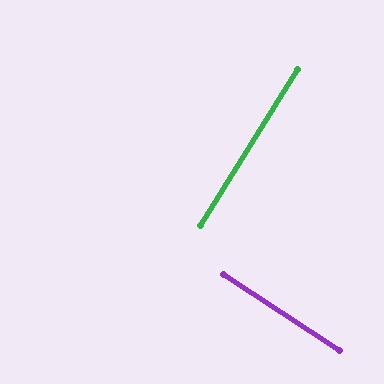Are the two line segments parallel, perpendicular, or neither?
Perpendicular — they meet at approximately 88°.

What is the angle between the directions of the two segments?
Approximately 88 degrees.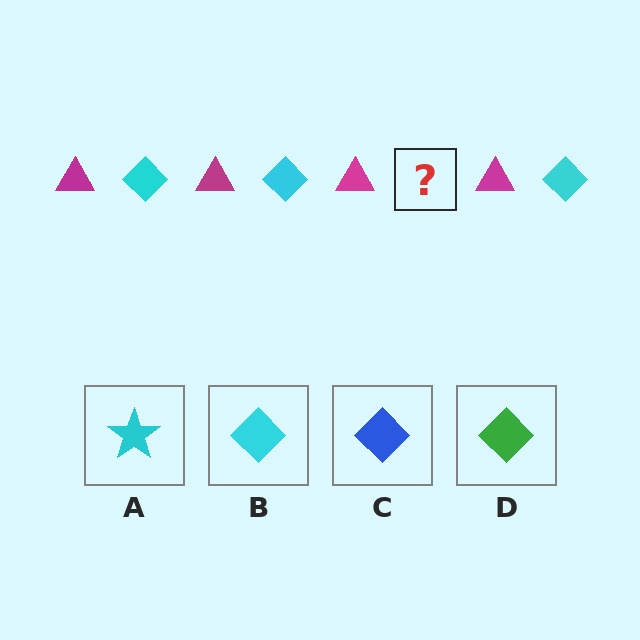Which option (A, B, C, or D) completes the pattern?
B.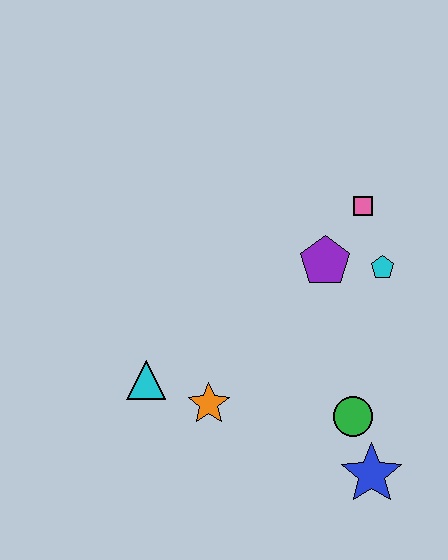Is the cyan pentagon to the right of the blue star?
Yes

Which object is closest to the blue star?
The green circle is closest to the blue star.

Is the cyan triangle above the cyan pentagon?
No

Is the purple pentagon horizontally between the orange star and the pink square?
Yes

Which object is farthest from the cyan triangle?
The pink square is farthest from the cyan triangle.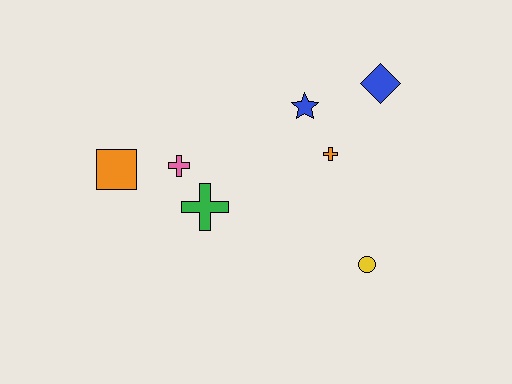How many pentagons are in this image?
There are no pentagons.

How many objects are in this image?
There are 7 objects.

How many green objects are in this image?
There is 1 green object.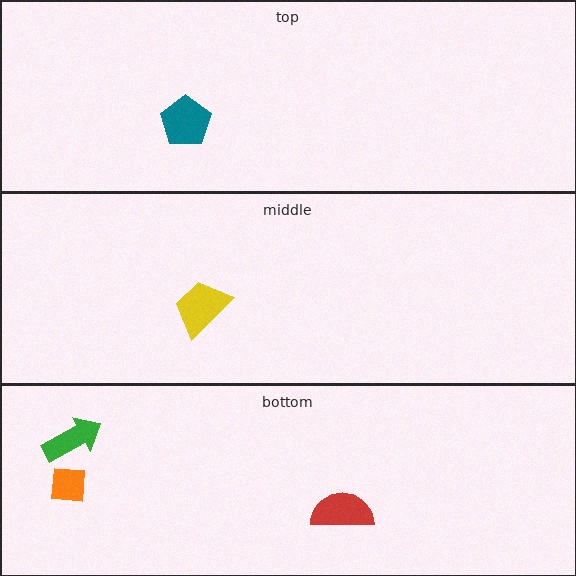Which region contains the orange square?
The bottom region.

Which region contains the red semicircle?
The bottom region.